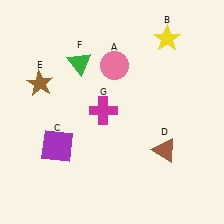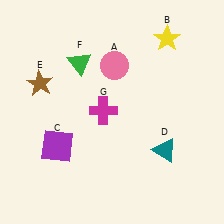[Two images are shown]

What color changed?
The triangle (D) changed from brown in Image 1 to teal in Image 2.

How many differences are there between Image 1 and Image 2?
There is 1 difference between the two images.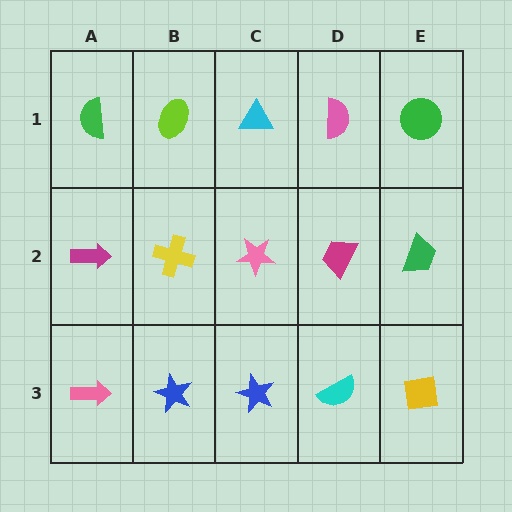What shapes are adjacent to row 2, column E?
A green circle (row 1, column E), a yellow square (row 3, column E), a magenta trapezoid (row 2, column D).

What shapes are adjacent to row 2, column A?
A green semicircle (row 1, column A), a pink arrow (row 3, column A), a yellow cross (row 2, column B).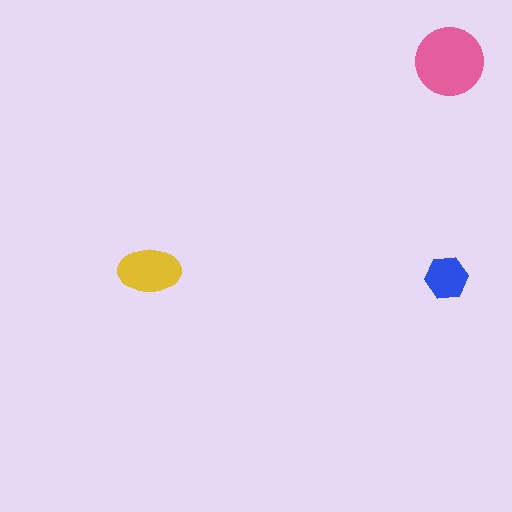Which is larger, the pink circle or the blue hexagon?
The pink circle.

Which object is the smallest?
The blue hexagon.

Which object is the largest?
The pink circle.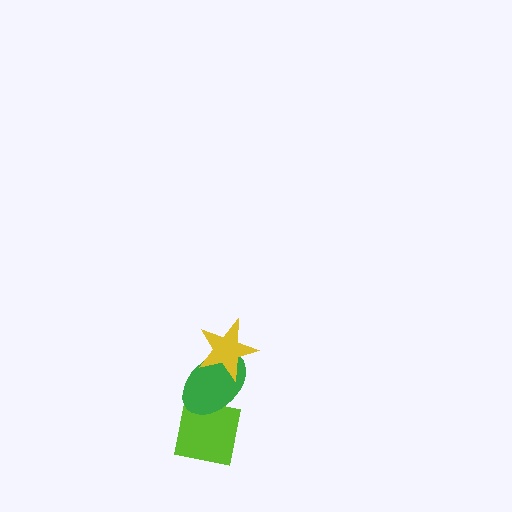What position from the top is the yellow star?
The yellow star is 1st from the top.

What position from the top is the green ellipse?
The green ellipse is 2nd from the top.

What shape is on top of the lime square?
The green ellipse is on top of the lime square.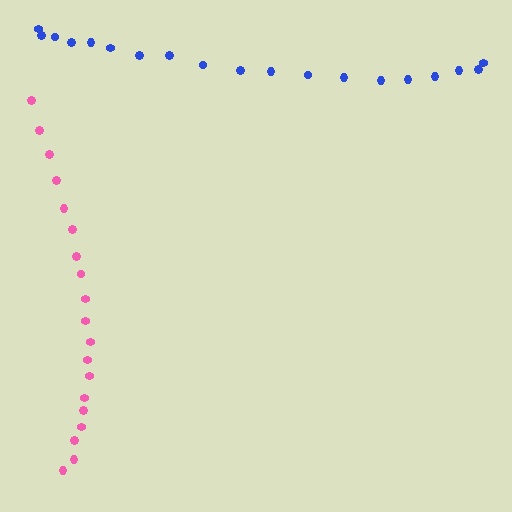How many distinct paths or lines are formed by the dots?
There are 2 distinct paths.